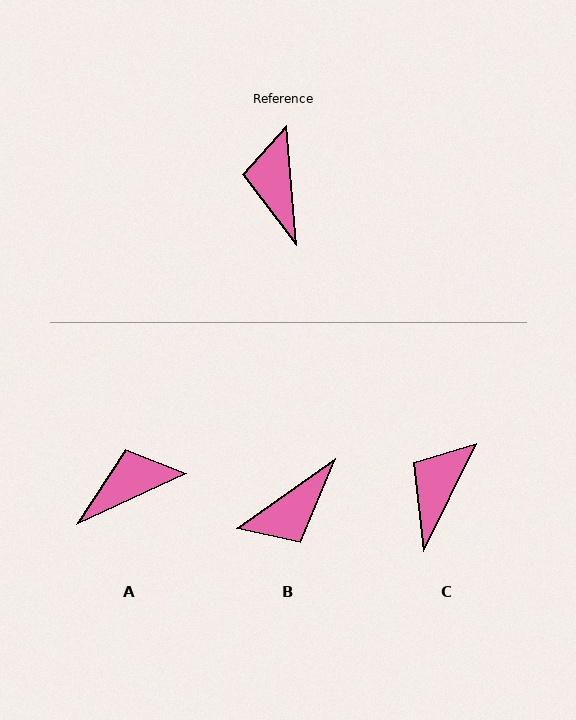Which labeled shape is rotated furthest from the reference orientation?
B, about 120 degrees away.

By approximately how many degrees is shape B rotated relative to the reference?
Approximately 120 degrees counter-clockwise.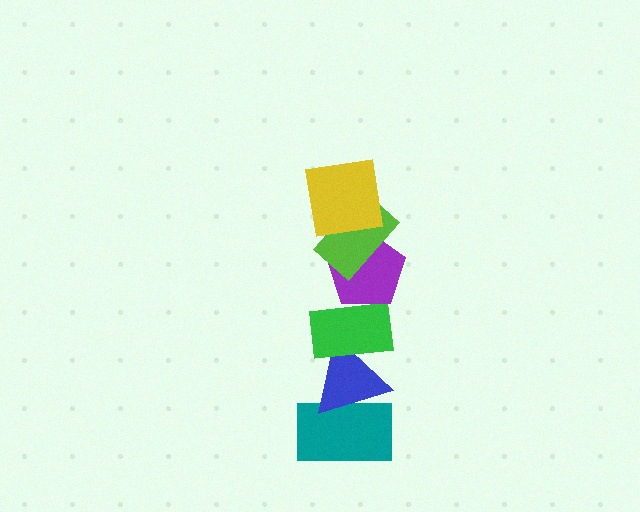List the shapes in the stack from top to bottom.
From top to bottom: the yellow square, the lime rectangle, the purple pentagon, the green rectangle, the blue triangle, the teal rectangle.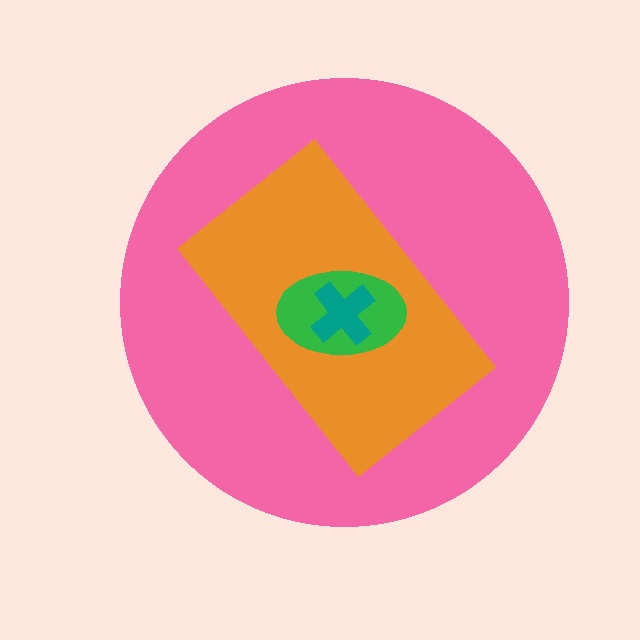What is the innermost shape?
The teal cross.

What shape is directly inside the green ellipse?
The teal cross.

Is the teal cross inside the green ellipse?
Yes.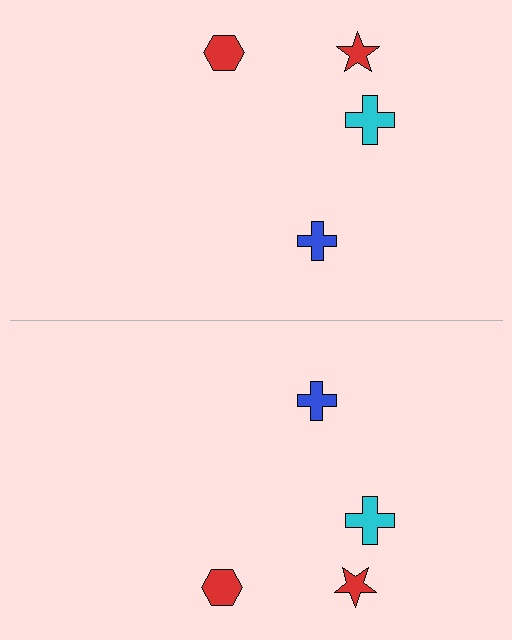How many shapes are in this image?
There are 8 shapes in this image.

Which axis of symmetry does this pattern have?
The pattern has a horizontal axis of symmetry running through the center of the image.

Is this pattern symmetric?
Yes, this pattern has bilateral (reflection) symmetry.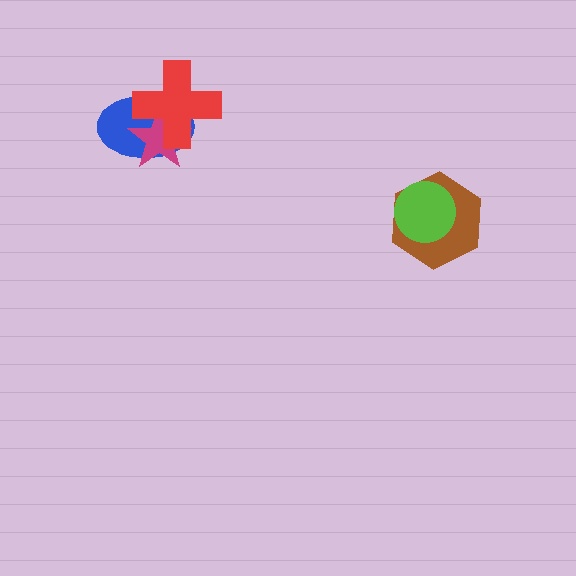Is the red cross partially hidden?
No, no other shape covers it.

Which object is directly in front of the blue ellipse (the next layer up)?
The magenta star is directly in front of the blue ellipse.